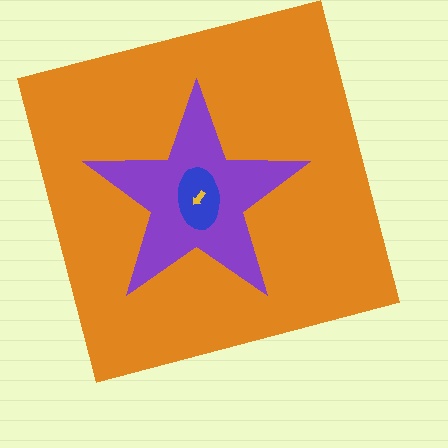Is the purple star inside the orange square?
Yes.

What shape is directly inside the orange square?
The purple star.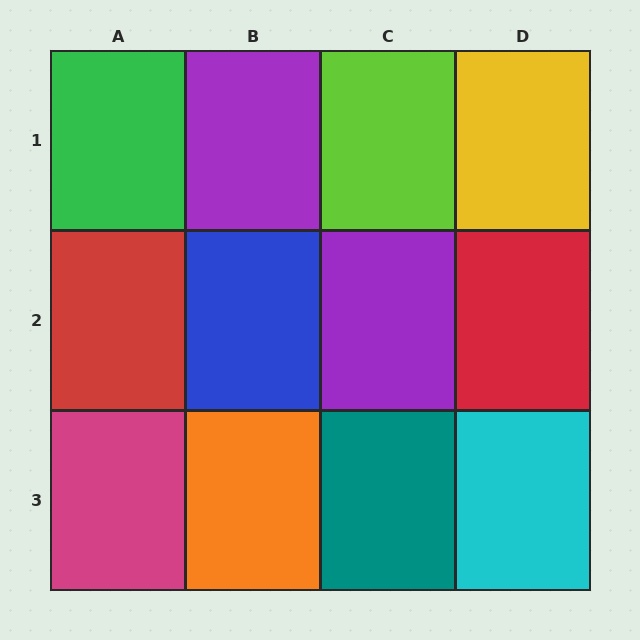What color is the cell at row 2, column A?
Red.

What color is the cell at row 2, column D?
Red.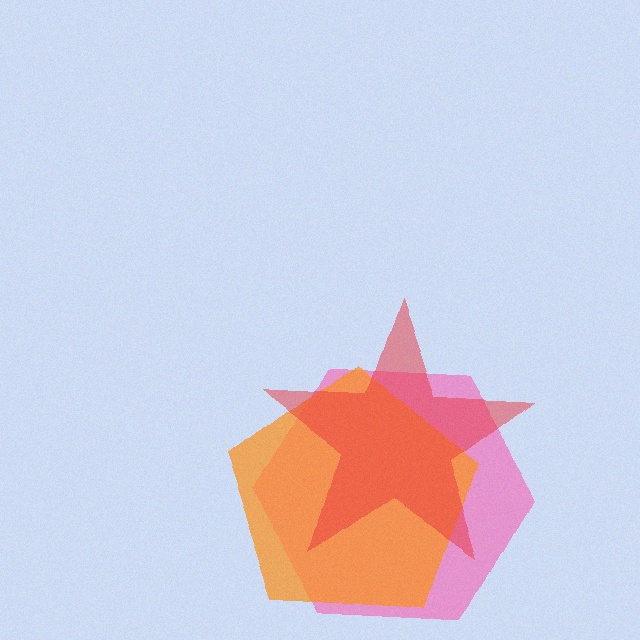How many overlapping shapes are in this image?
There are 3 overlapping shapes in the image.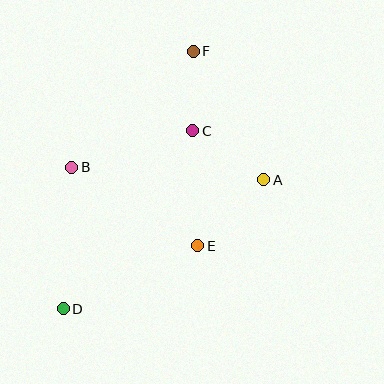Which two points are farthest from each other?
Points D and F are farthest from each other.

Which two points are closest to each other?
Points C and F are closest to each other.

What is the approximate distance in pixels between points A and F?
The distance between A and F is approximately 146 pixels.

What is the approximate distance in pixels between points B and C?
The distance between B and C is approximately 126 pixels.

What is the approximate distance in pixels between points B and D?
The distance between B and D is approximately 141 pixels.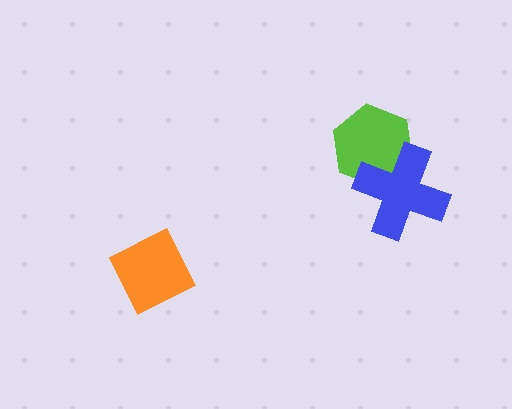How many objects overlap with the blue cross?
1 object overlaps with the blue cross.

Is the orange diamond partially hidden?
No, no other shape covers it.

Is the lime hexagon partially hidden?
Yes, it is partially covered by another shape.